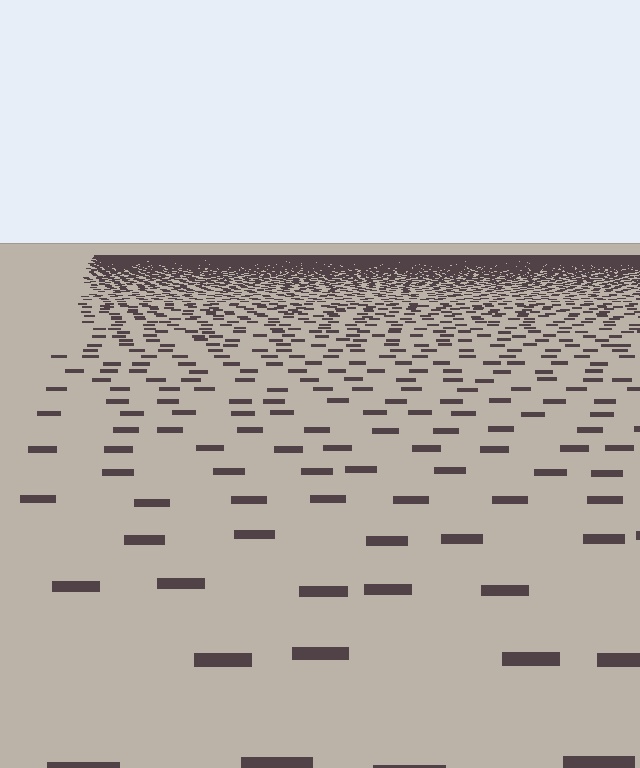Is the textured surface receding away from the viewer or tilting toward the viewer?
The surface is receding away from the viewer. Texture elements get smaller and denser toward the top.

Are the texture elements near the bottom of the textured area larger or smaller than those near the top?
Larger. Near the bottom, elements are closer to the viewer and appear at a bigger on-screen size.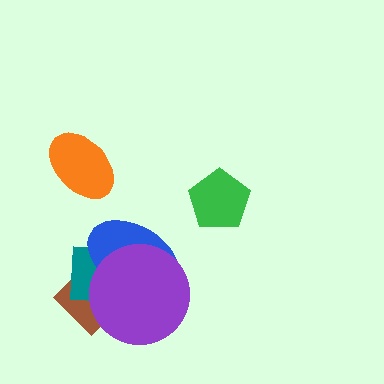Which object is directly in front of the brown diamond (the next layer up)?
The teal square is directly in front of the brown diamond.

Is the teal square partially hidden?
Yes, it is partially covered by another shape.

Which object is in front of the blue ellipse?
The purple circle is in front of the blue ellipse.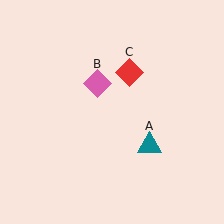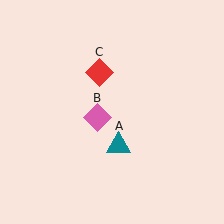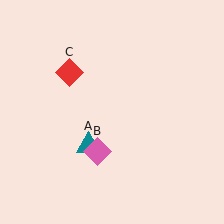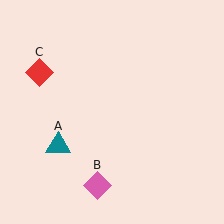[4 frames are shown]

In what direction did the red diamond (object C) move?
The red diamond (object C) moved left.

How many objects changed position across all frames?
3 objects changed position: teal triangle (object A), pink diamond (object B), red diamond (object C).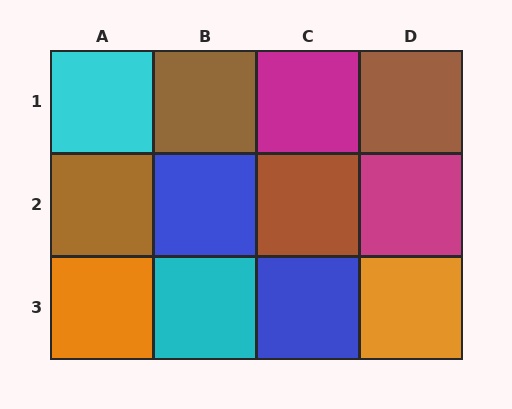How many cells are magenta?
2 cells are magenta.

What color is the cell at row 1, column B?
Brown.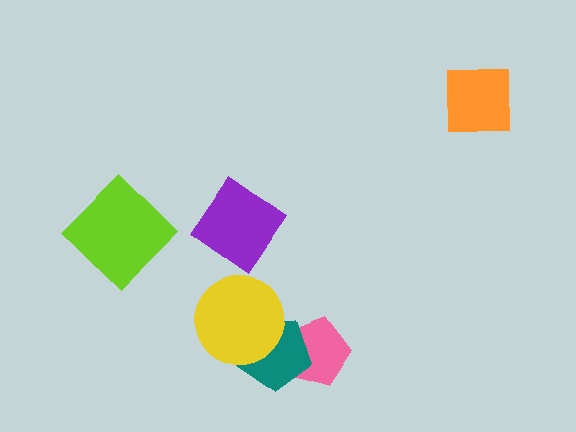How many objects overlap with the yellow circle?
1 object overlaps with the yellow circle.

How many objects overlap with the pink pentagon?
1 object overlaps with the pink pentagon.